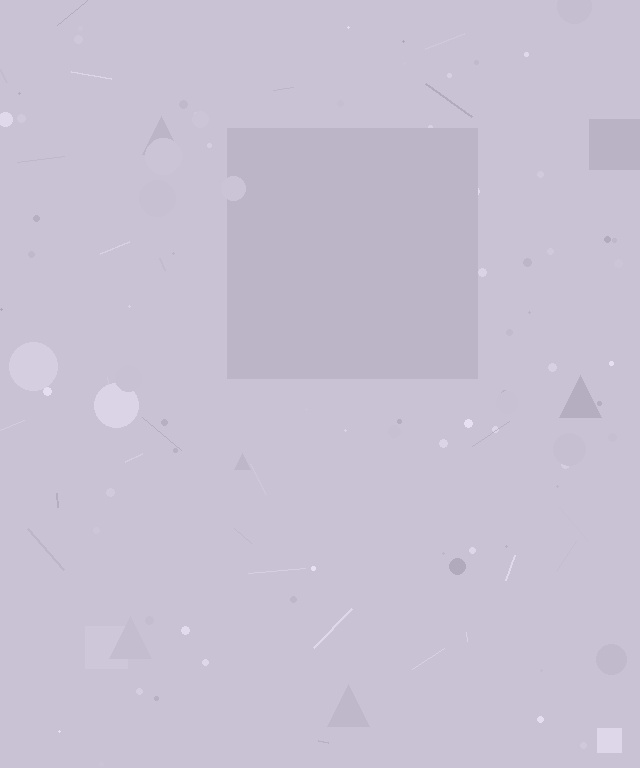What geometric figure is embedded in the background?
A square is embedded in the background.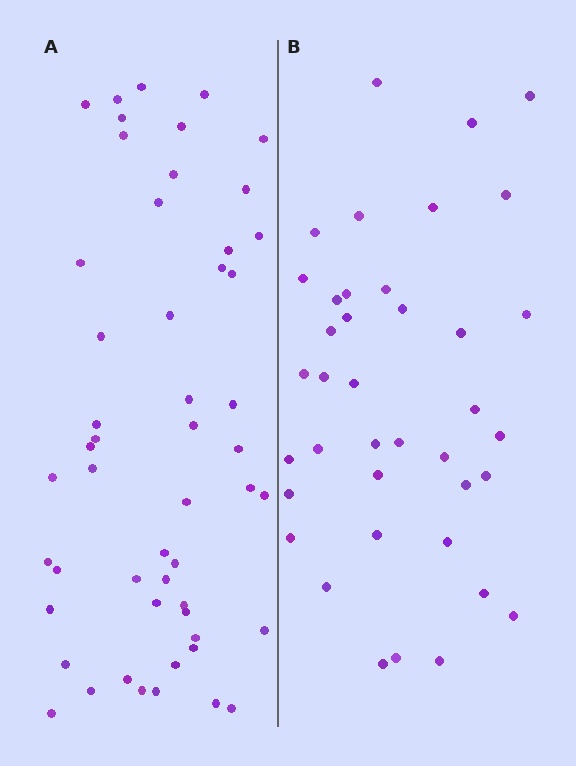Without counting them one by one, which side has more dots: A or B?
Region A (the left region) has more dots.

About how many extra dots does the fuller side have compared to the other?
Region A has approximately 15 more dots than region B.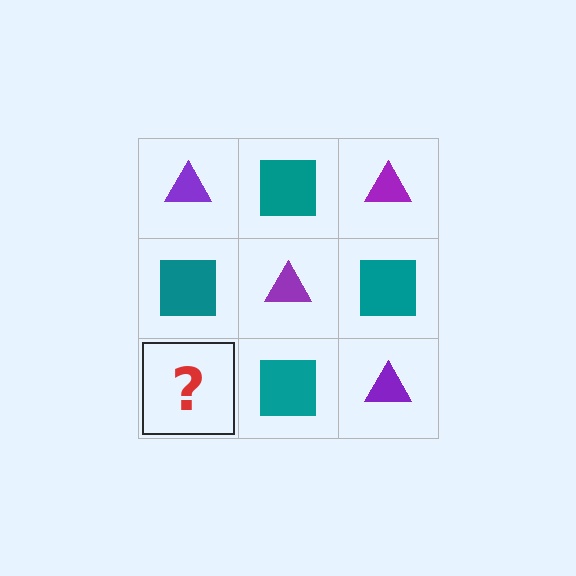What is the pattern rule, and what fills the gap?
The rule is that it alternates purple triangle and teal square in a checkerboard pattern. The gap should be filled with a purple triangle.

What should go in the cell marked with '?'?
The missing cell should contain a purple triangle.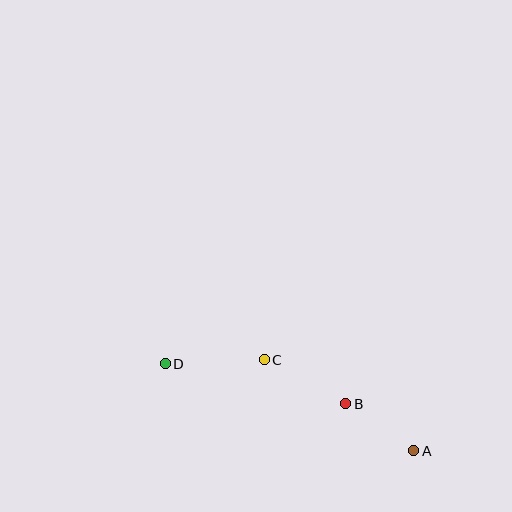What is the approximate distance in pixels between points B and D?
The distance between B and D is approximately 185 pixels.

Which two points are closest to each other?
Points A and B are closest to each other.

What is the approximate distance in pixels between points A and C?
The distance between A and C is approximately 175 pixels.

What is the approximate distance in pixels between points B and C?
The distance between B and C is approximately 92 pixels.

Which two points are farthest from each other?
Points A and D are farthest from each other.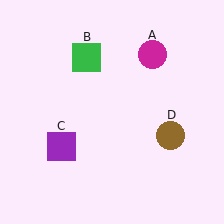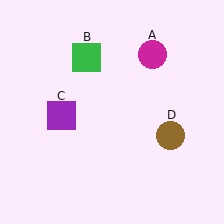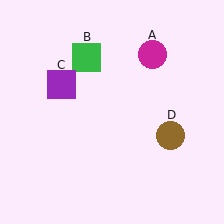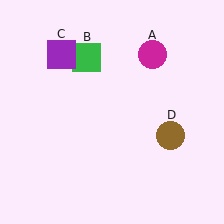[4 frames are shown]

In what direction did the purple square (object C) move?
The purple square (object C) moved up.